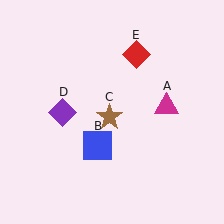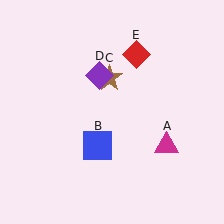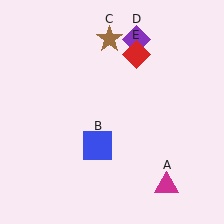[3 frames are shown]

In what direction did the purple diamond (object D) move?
The purple diamond (object D) moved up and to the right.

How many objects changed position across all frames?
3 objects changed position: magenta triangle (object A), brown star (object C), purple diamond (object D).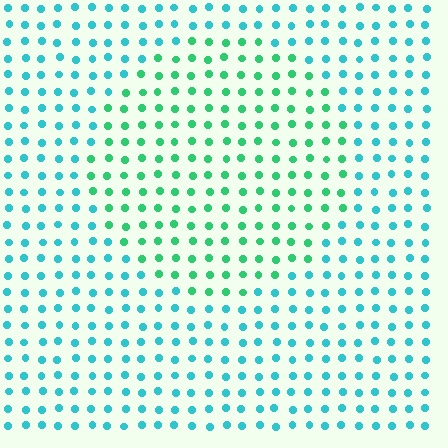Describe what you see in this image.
The image is filled with small cyan elements in a uniform arrangement. A circle-shaped region is visible where the elements are tinted to a slightly different hue, forming a subtle color boundary.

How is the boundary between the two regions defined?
The boundary is defined purely by a slight shift in hue (about 38 degrees). Spacing, size, and orientation are identical on both sides.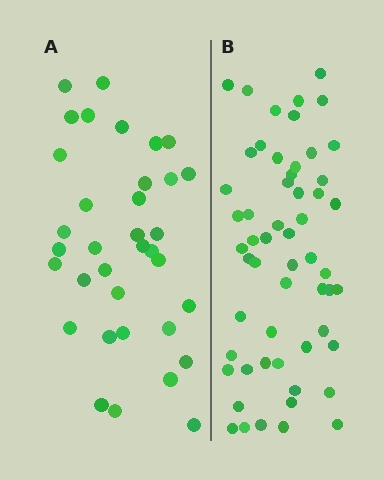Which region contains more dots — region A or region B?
Region B (the right region) has more dots.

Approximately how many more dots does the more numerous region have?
Region B has approximately 20 more dots than region A.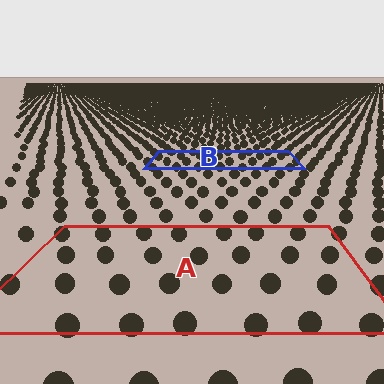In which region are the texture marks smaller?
The texture marks are smaller in region B, because it is farther away.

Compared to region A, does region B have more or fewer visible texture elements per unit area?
Region B has more texture elements per unit area — they are packed more densely because it is farther away.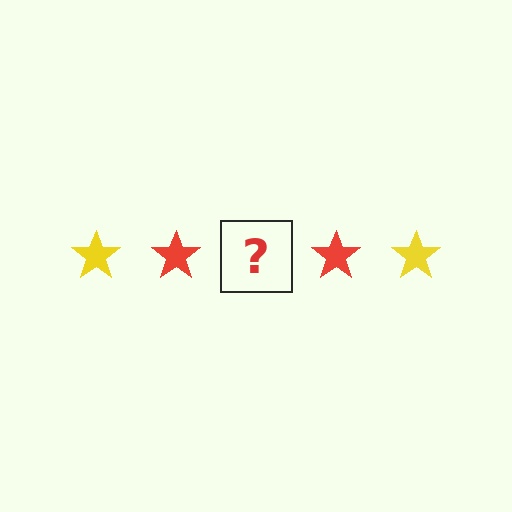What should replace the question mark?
The question mark should be replaced with a yellow star.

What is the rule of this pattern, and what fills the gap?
The rule is that the pattern cycles through yellow, red stars. The gap should be filled with a yellow star.